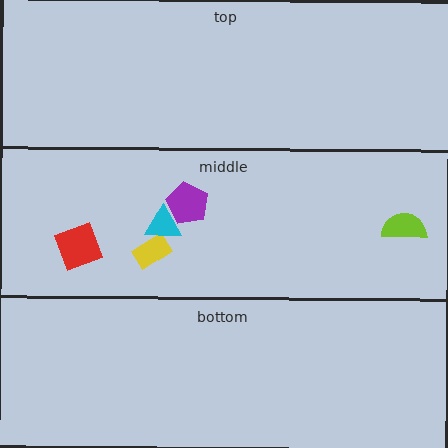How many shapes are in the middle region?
5.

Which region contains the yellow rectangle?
The middle region.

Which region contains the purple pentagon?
The middle region.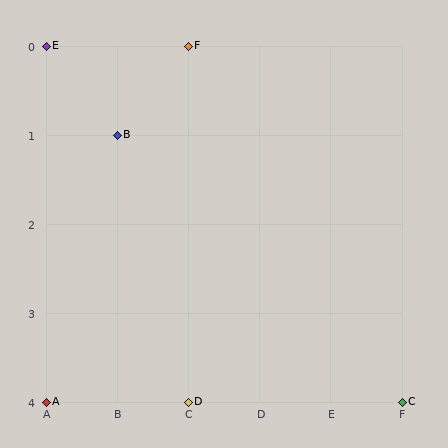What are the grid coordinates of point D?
Point D is at grid coordinates (C, 4).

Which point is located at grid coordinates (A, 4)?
Point A is at (A, 4).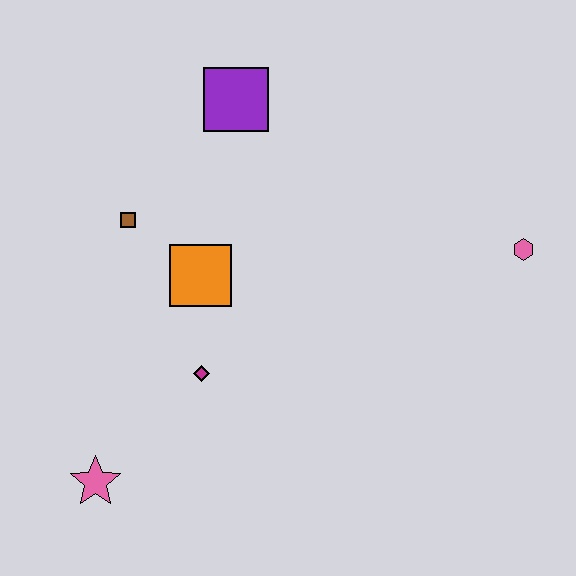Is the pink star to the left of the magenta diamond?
Yes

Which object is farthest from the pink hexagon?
The pink star is farthest from the pink hexagon.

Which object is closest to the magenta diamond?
The orange square is closest to the magenta diamond.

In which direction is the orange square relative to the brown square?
The orange square is to the right of the brown square.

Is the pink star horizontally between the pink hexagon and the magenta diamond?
No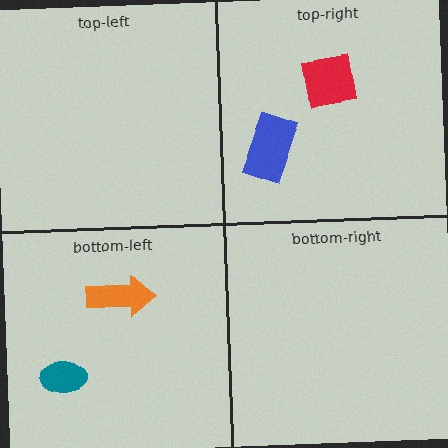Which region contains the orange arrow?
The bottom-left region.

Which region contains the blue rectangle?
The top-right region.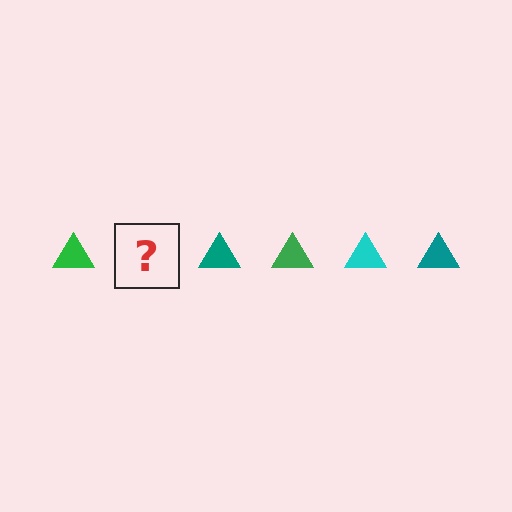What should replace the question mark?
The question mark should be replaced with a cyan triangle.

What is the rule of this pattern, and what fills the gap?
The rule is that the pattern cycles through green, cyan, teal triangles. The gap should be filled with a cyan triangle.